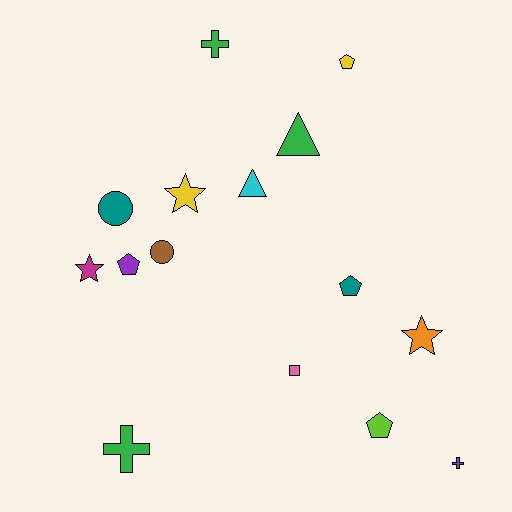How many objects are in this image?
There are 15 objects.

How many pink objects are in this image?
There is 1 pink object.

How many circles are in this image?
There are 2 circles.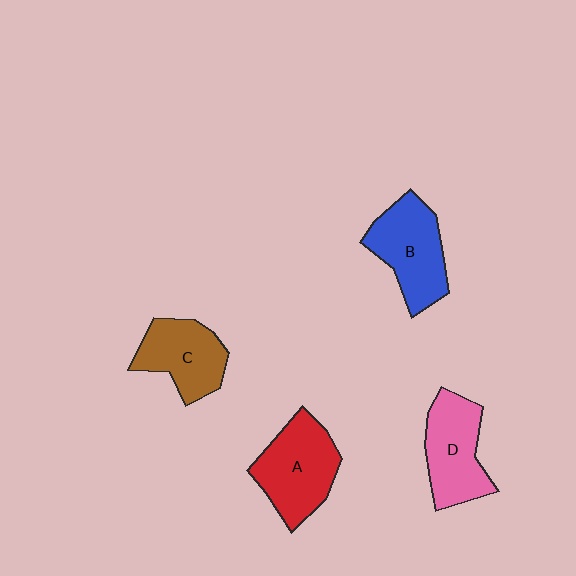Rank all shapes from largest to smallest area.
From largest to smallest: A (red), B (blue), D (pink), C (brown).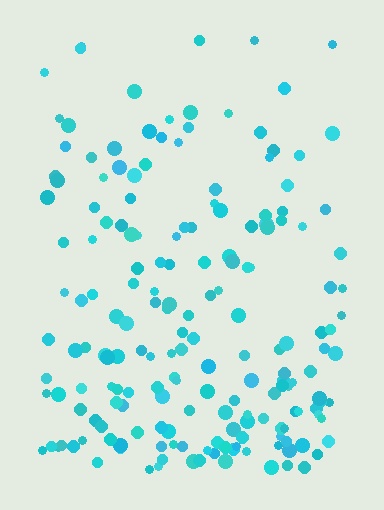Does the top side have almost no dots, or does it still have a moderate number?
Still a moderate number, just noticeably fewer than the bottom.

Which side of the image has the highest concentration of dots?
The bottom.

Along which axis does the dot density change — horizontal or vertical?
Vertical.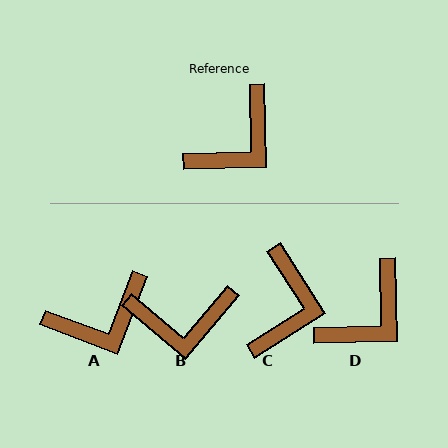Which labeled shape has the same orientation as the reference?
D.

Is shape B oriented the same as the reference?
No, it is off by about 41 degrees.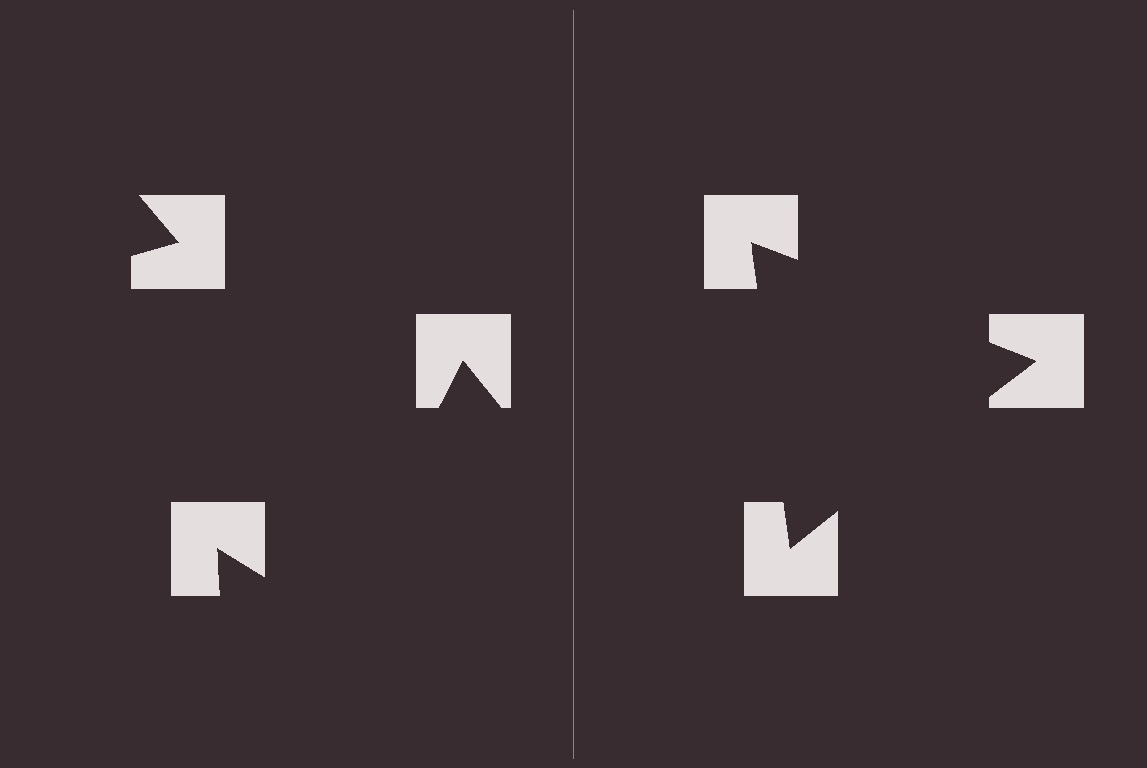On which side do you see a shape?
An illusory triangle appears on the right side. On the left side the wedge cuts are rotated, so no coherent shape forms.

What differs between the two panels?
The notched squares are positioned identically on both sides; only the wedge orientations differ. On the right they align to a triangle; on the left they are misaligned.